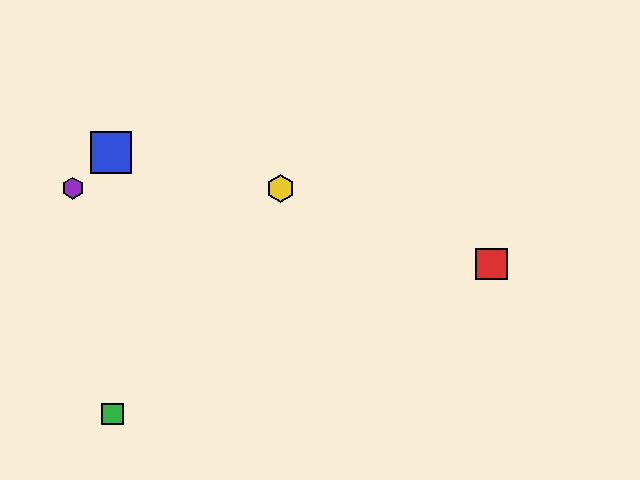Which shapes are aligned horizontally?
The yellow hexagon, the purple hexagon are aligned horizontally.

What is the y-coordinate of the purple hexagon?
The purple hexagon is at y≈188.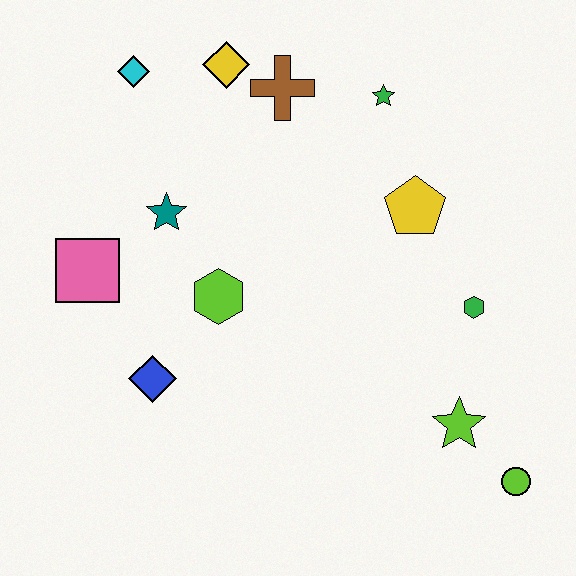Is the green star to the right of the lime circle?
No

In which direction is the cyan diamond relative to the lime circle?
The cyan diamond is above the lime circle.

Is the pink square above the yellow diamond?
No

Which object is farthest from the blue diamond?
The lime circle is farthest from the blue diamond.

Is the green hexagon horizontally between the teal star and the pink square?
No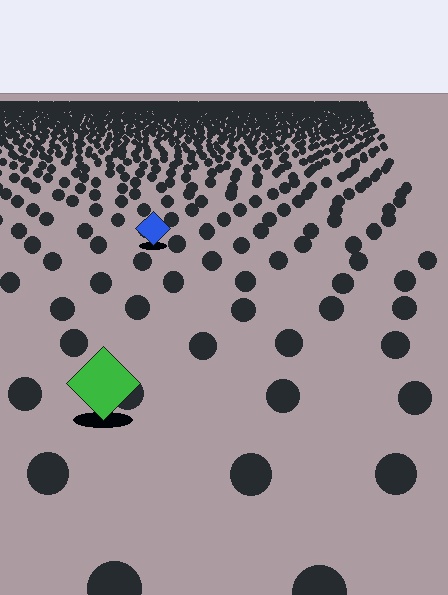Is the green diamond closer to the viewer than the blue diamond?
Yes. The green diamond is closer — you can tell from the texture gradient: the ground texture is coarser near it.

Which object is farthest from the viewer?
The blue diamond is farthest from the viewer. It appears smaller and the ground texture around it is denser.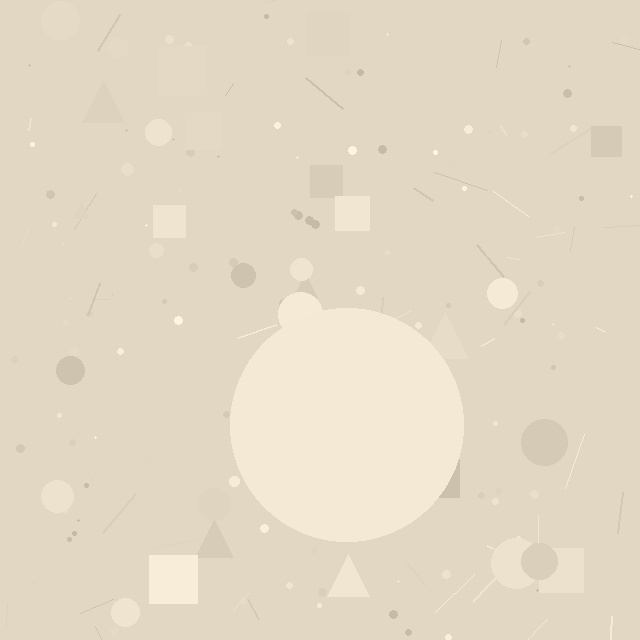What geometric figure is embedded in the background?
A circle is embedded in the background.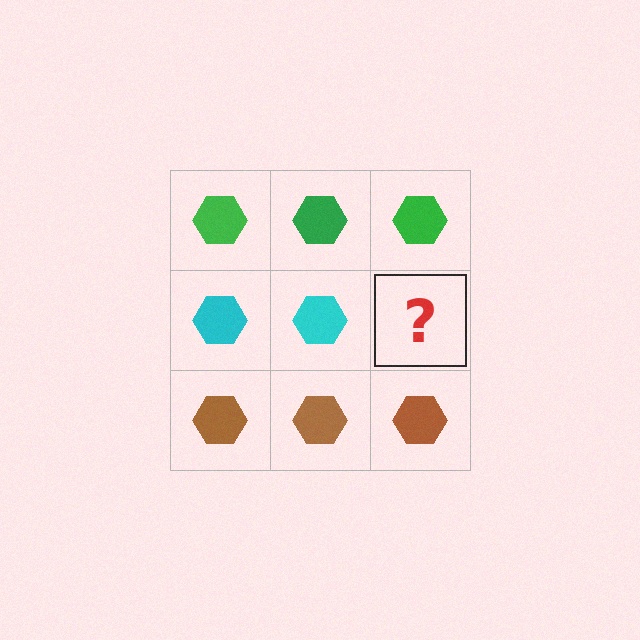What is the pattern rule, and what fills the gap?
The rule is that each row has a consistent color. The gap should be filled with a cyan hexagon.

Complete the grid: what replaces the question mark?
The question mark should be replaced with a cyan hexagon.